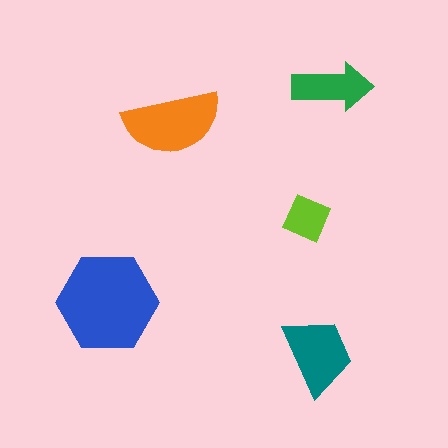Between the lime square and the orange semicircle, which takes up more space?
The orange semicircle.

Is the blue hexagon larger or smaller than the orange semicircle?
Larger.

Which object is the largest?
The blue hexagon.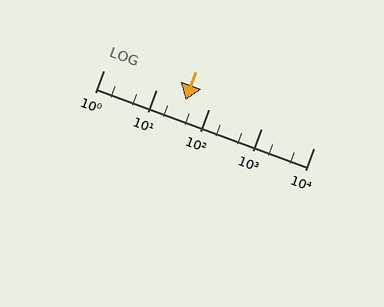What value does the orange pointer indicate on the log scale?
The pointer indicates approximately 37.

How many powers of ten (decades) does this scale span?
The scale spans 4 decades, from 1 to 10000.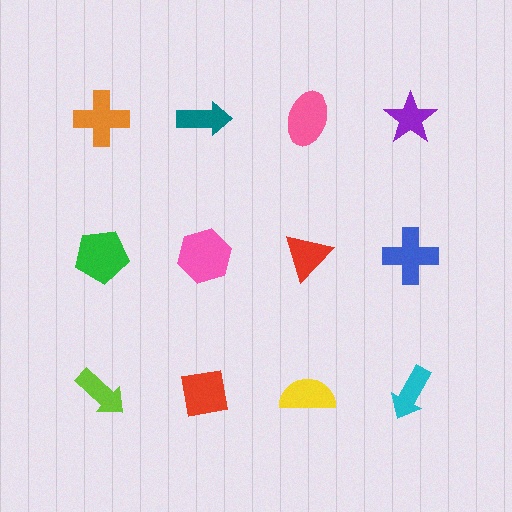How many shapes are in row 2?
4 shapes.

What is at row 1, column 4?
A purple star.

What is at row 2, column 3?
A red triangle.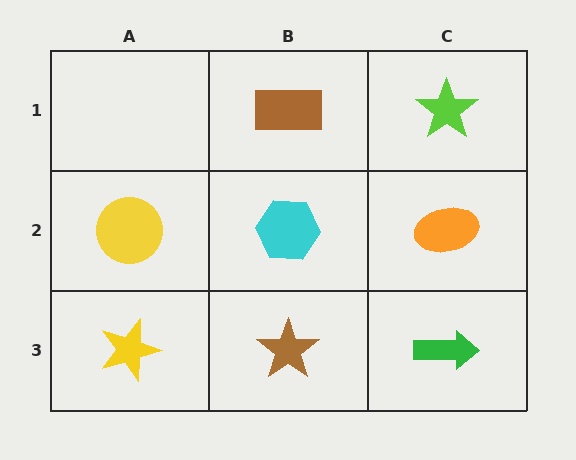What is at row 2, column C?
An orange ellipse.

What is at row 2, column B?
A cyan hexagon.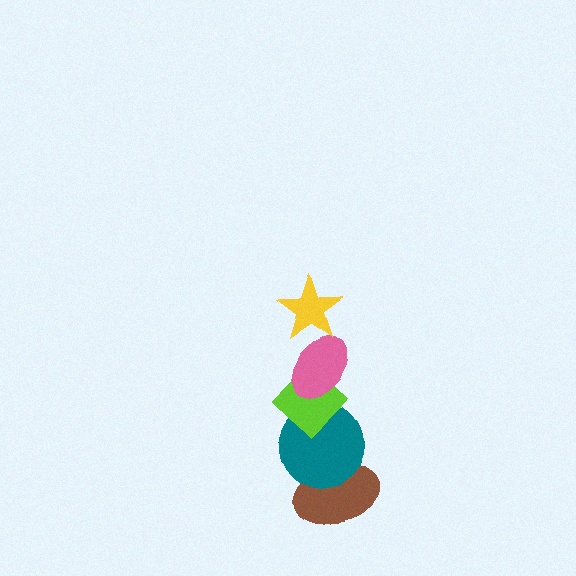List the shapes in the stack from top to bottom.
From top to bottom: the yellow star, the pink ellipse, the lime diamond, the teal circle, the brown ellipse.